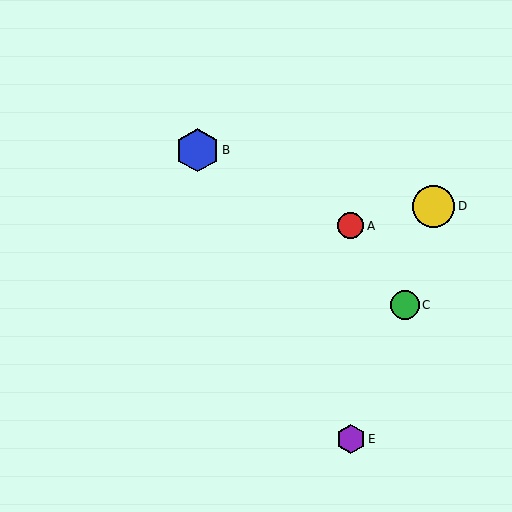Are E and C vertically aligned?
No, E is at x≈351 and C is at x≈405.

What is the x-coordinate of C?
Object C is at x≈405.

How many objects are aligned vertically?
2 objects (A, E) are aligned vertically.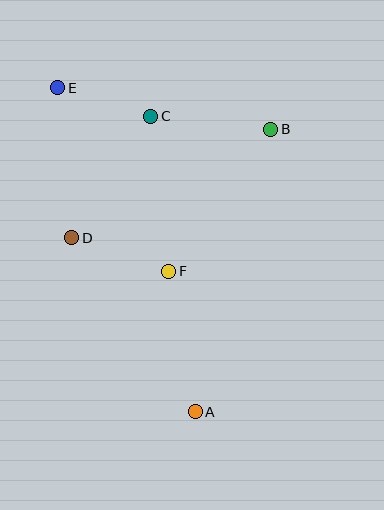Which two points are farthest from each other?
Points A and E are farthest from each other.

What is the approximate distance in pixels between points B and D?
The distance between B and D is approximately 227 pixels.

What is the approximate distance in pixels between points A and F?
The distance between A and F is approximately 143 pixels.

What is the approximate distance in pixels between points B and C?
The distance between B and C is approximately 121 pixels.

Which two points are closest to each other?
Points C and E are closest to each other.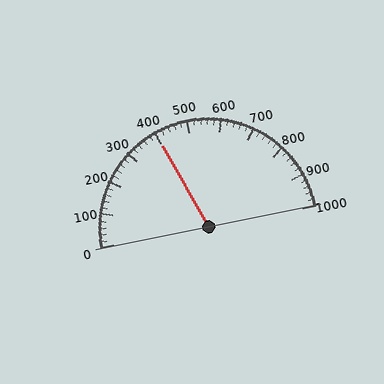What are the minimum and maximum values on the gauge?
The gauge ranges from 0 to 1000.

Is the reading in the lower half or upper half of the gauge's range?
The reading is in the lower half of the range (0 to 1000).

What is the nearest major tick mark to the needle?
The nearest major tick mark is 400.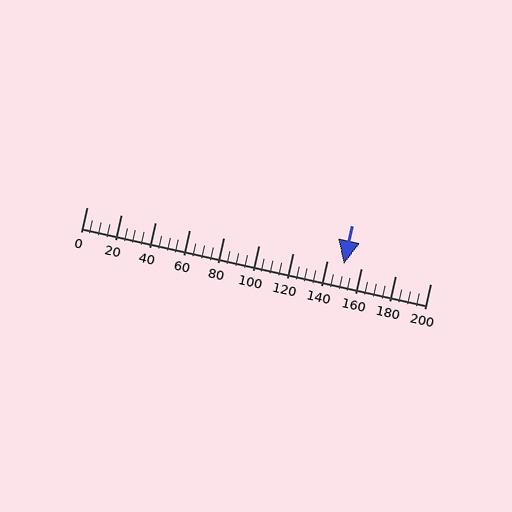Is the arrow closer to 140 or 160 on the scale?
The arrow is closer to 140.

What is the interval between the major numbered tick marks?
The major tick marks are spaced 20 units apart.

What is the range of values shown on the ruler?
The ruler shows values from 0 to 200.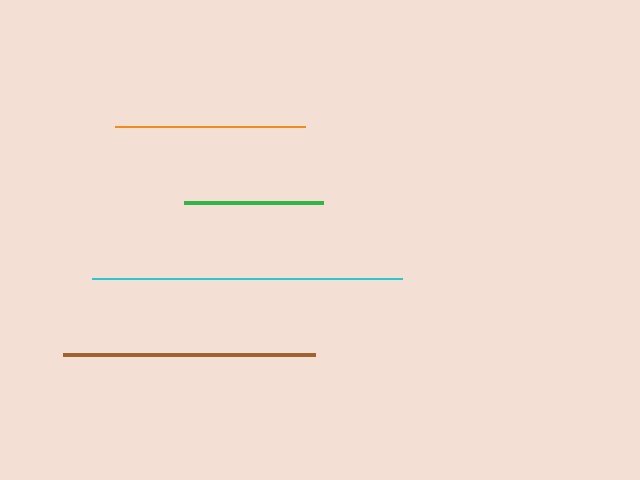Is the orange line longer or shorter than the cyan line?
The cyan line is longer than the orange line.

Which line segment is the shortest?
The green line is the shortest at approximately 139 pixels.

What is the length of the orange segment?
The orange segment is approximately 190 pixels long.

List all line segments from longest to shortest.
From longest to shortest: cyan, brown, orange, green.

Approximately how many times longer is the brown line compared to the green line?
The brown line is approximately 1.8 times the length of the green line.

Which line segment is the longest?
The cyan line is the longest at approximately 309 pixels.